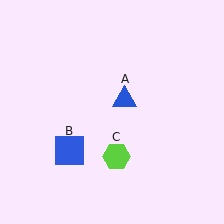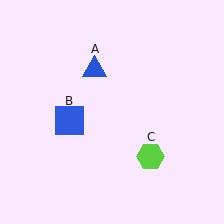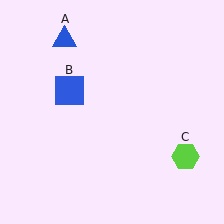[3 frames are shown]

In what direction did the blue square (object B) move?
The blue square (object B) moved up.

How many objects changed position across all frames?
3 objects changed position: blue triangle (object A), blue square (object B), lime hexagon (object C).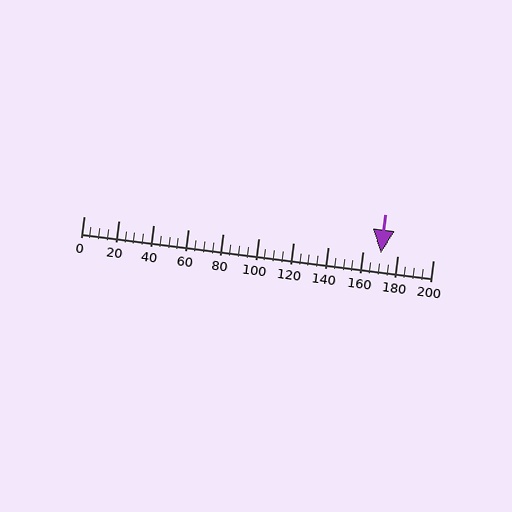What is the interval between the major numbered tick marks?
The major tick marks are spaced 20 units apart.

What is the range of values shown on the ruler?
The ruler shows values from 0 to 200.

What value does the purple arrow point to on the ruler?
The purple arrow points to approximately 170.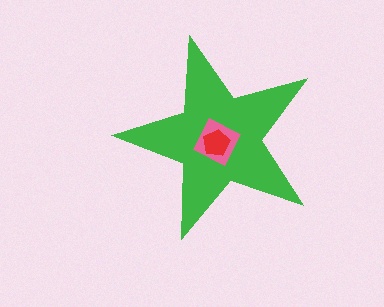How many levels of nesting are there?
3.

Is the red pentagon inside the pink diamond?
Yes.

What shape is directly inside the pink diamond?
The red pentagon.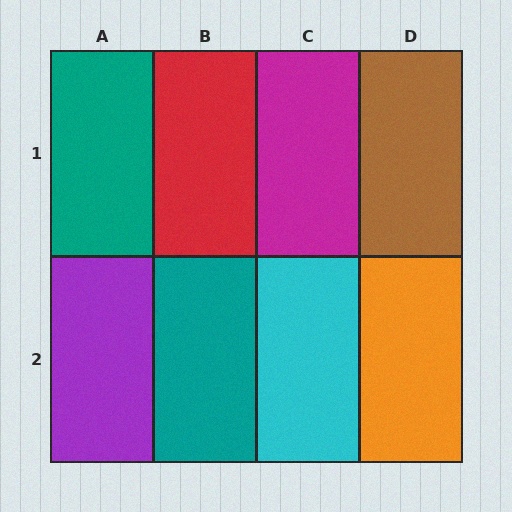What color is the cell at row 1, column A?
Teal.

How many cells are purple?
1 cell is purple.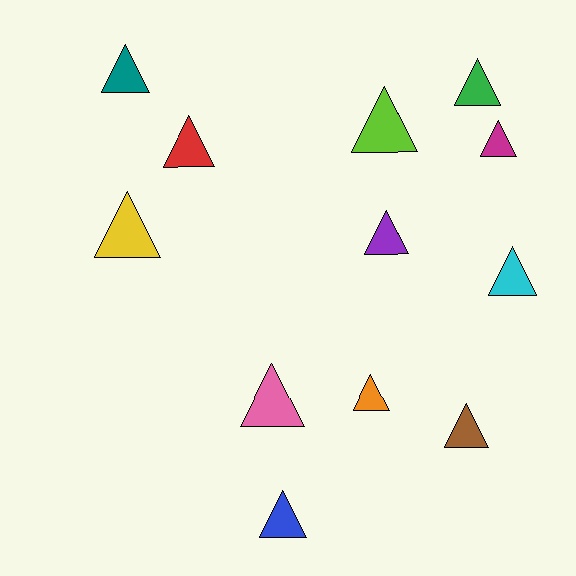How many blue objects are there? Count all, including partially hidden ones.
There is 1 blue object.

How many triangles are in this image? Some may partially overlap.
There are 12 triangles.